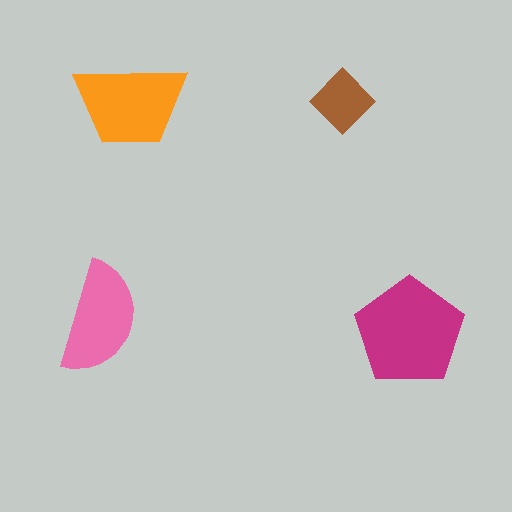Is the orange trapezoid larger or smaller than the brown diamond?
Larger.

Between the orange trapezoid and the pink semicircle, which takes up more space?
The orange trapezoid.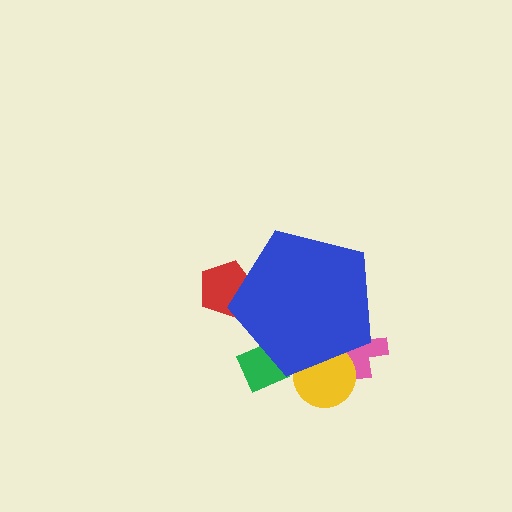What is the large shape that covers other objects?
A blue pentagon.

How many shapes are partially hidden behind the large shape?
4 shapes are partially hidden.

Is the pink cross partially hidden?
Yes, the pink cross is partially hidden behind the blue pentagon.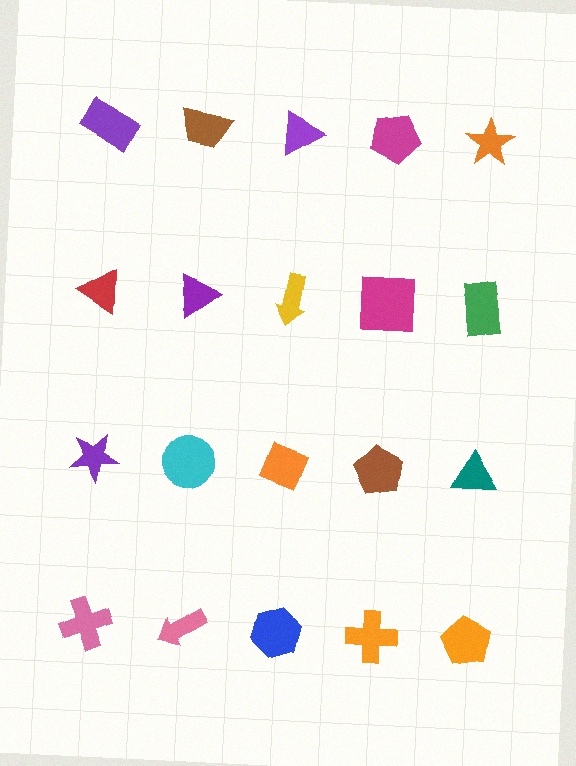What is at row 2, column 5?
A green rectangle.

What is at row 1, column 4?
A magenta pentagon.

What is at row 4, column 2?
A pink arrow.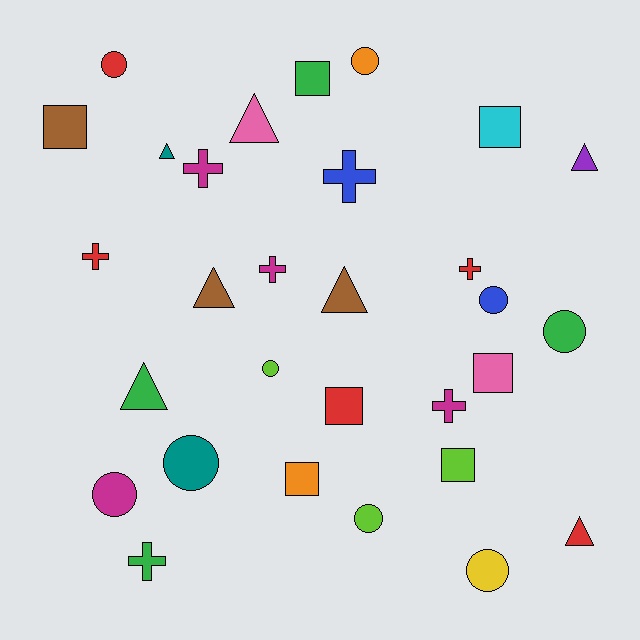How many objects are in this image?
There are 30 objects.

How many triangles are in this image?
There are 7 triangles.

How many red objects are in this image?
There are 5 red objects.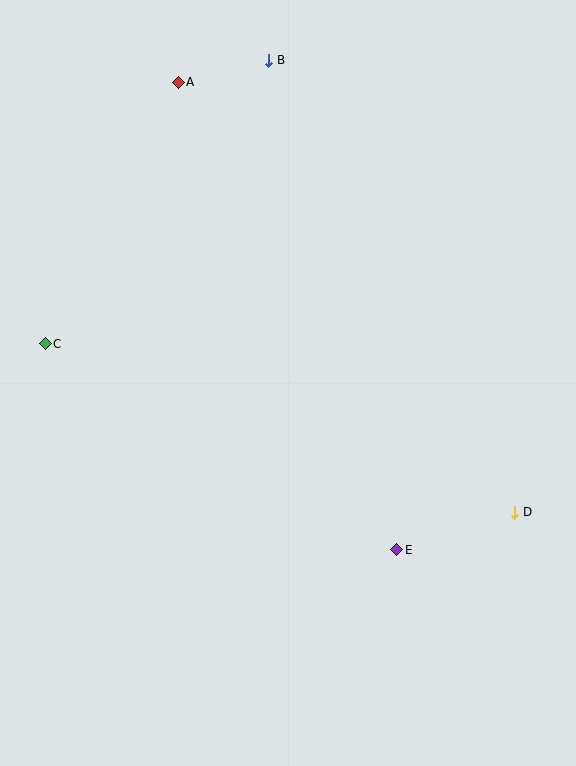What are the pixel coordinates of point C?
Point C is at (45, 344).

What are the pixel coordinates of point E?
Point E is at (397, 550).